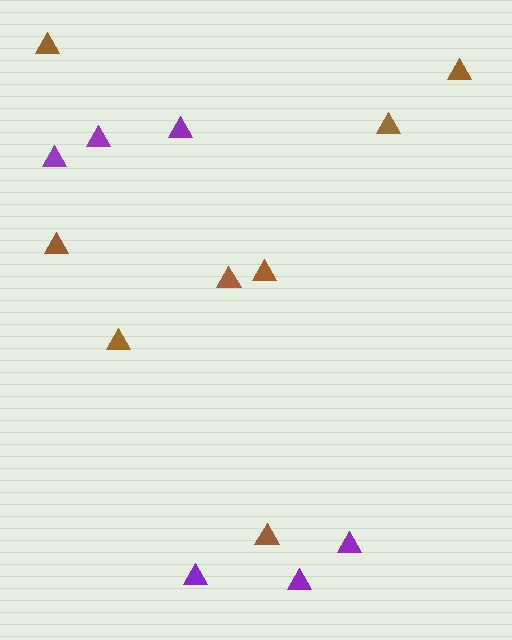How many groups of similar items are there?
There are 2 groups: one group of purple triangles (6) and one group of brown triangles (8).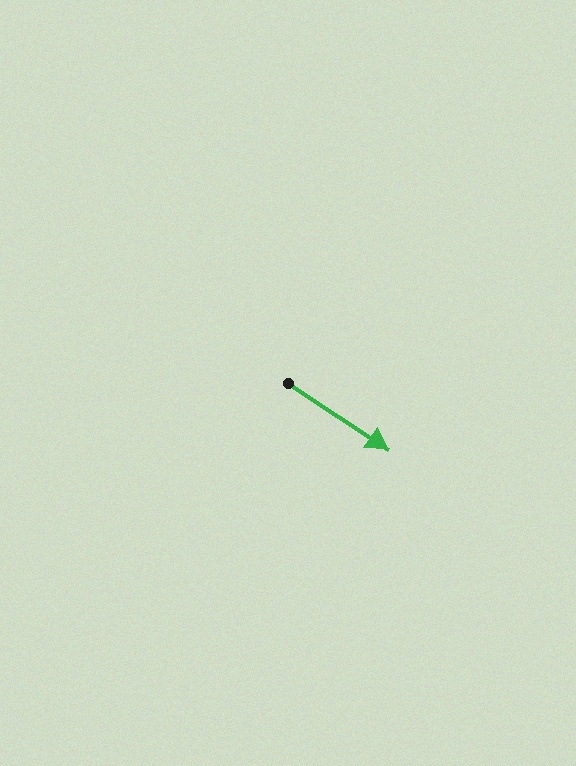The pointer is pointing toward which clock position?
Roughly 4 o'clock.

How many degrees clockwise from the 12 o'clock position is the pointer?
Approximately 124 degrees.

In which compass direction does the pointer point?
Southeast.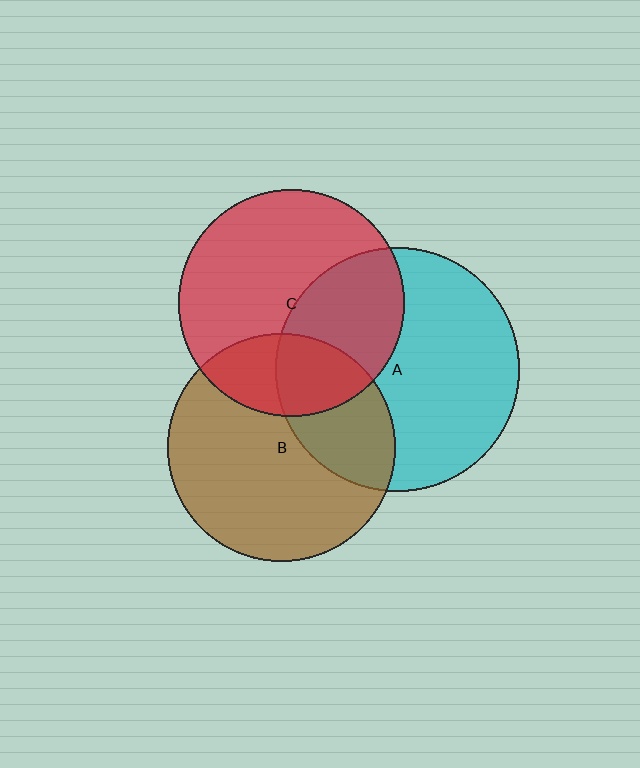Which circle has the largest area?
Circle A (cyan).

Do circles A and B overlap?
Yes.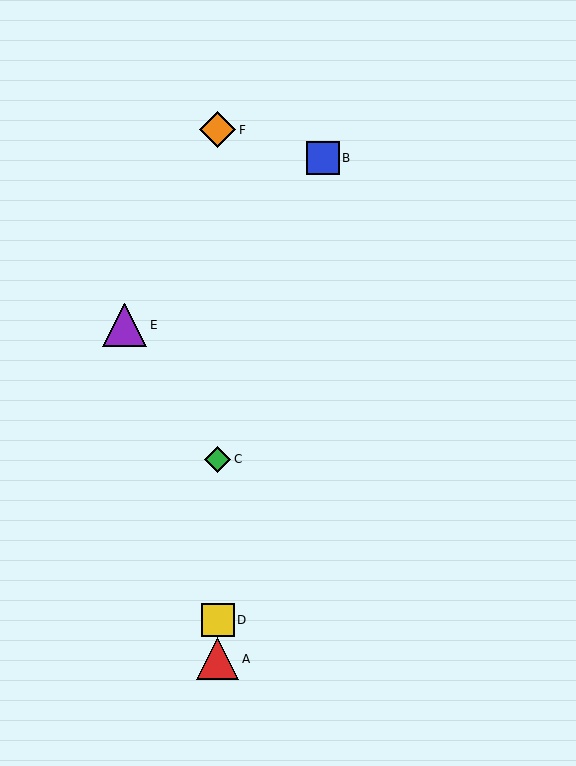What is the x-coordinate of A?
Object A is at x≈218.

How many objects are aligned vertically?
4 objects (A, C, D, F) are aligned vertically.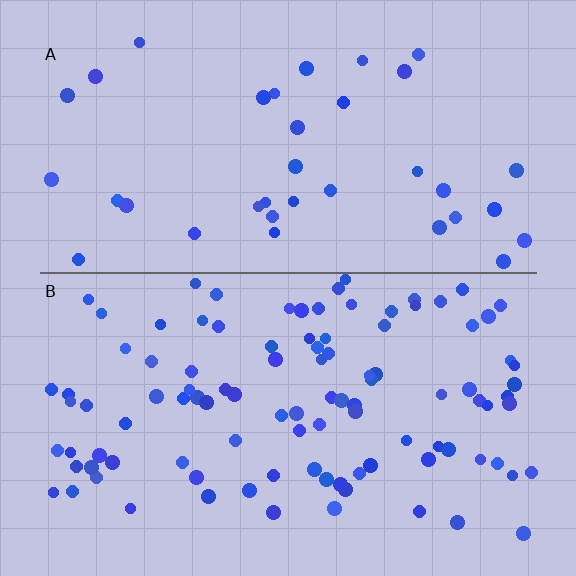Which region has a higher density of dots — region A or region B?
B (the bottom).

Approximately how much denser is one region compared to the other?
Approximately 2.8× — region B over region A.